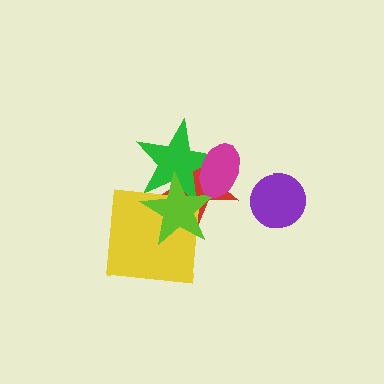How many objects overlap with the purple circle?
0 objects overlap with the purple circle.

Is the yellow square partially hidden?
Yes, it is partially covered by another shape.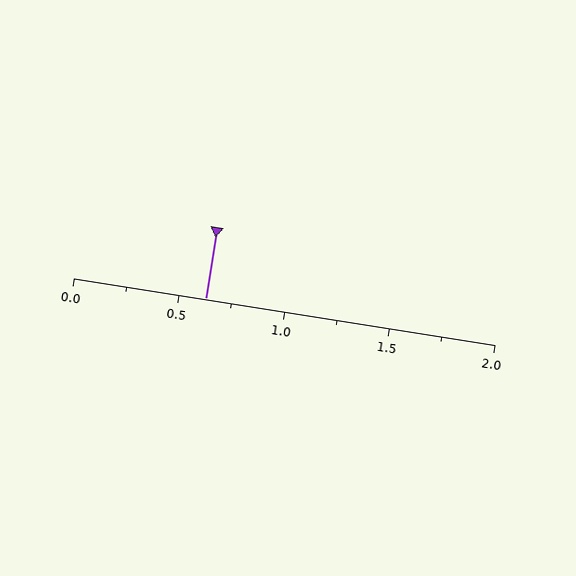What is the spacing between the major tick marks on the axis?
The major ticks are spaced 0.5 apart.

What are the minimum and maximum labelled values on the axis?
The axis runs from 0.0 to 2.0.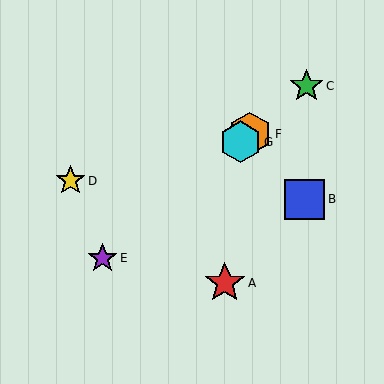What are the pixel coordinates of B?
Object B is at (305, 199).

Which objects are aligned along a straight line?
Objects C, E, F, G are aligned along a straight line.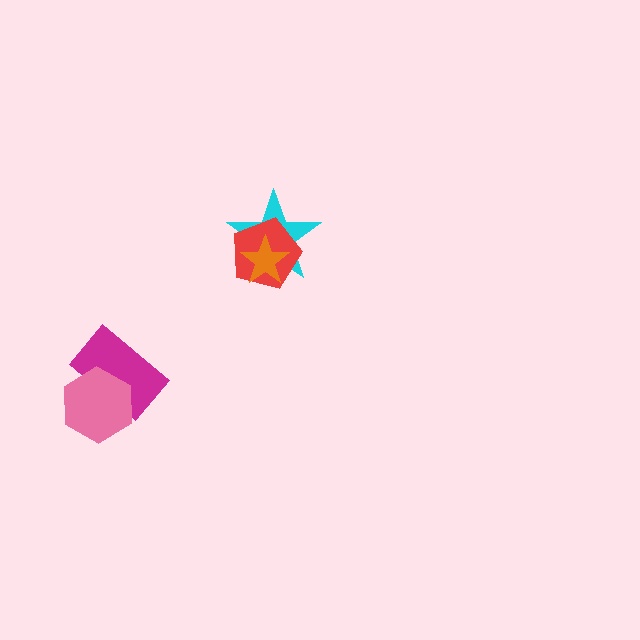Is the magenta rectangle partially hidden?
Yes, it is partially covered by another shape.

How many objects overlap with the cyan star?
2 objects overlap with the cyan star.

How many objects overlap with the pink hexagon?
1 object overlaps with the pink hexagon.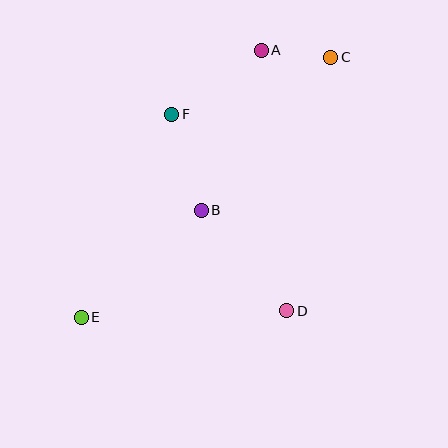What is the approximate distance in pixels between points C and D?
The distance between C and D is approximately 258 pixels.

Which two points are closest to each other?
Points A and C are closest to each other.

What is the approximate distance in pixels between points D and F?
The distance between D and F is approximately 228 pixels.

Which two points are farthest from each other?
Points C and E are farthest from each other.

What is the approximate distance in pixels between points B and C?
The distance between B and C is approximately 200 pixels.